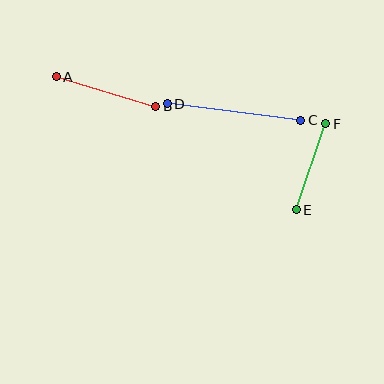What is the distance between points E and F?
The distance is approximately 91 pixels.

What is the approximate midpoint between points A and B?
The midpoint is at approximately (106, 91) pixels.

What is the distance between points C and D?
The distance is approximately 135 pixels.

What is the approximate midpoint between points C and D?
The midpoint is at approximately (234, 112) pixels.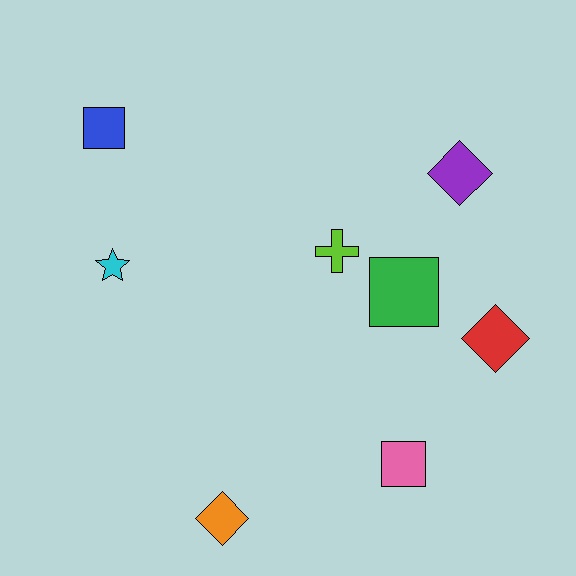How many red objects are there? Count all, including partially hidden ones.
There is 1 red object.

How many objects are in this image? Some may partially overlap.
There are 8 objects.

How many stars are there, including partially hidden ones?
There is 1 star.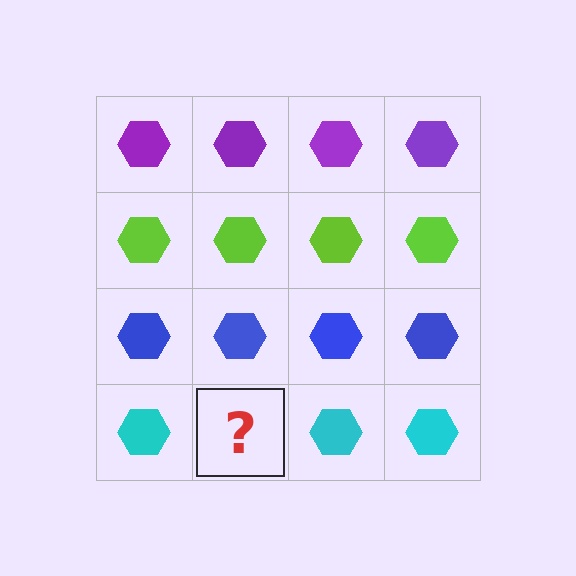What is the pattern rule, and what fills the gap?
The rule is that each row has a consistent color. The gap should be filled with a cyan hexagon.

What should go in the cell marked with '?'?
The missing cell should contain a cyan hexagon.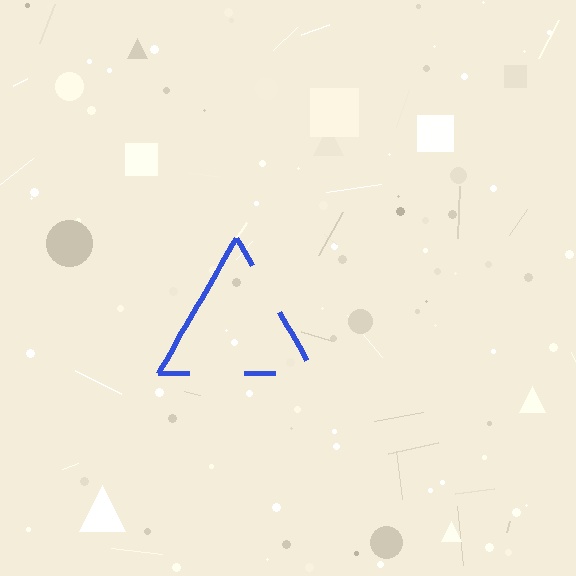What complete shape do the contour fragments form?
The contour fragments form a triangle.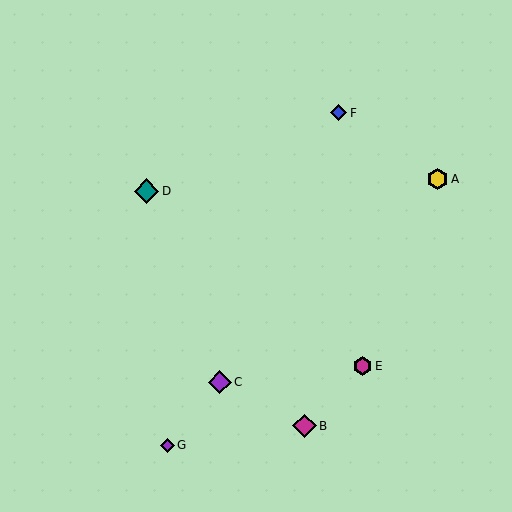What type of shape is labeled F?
Shape F is a blue diamond.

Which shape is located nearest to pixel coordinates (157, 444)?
The purple diamond (labeled G) at (167, 445) is nearest to that location.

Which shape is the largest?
The teal diamond (labeled D) is the largest.